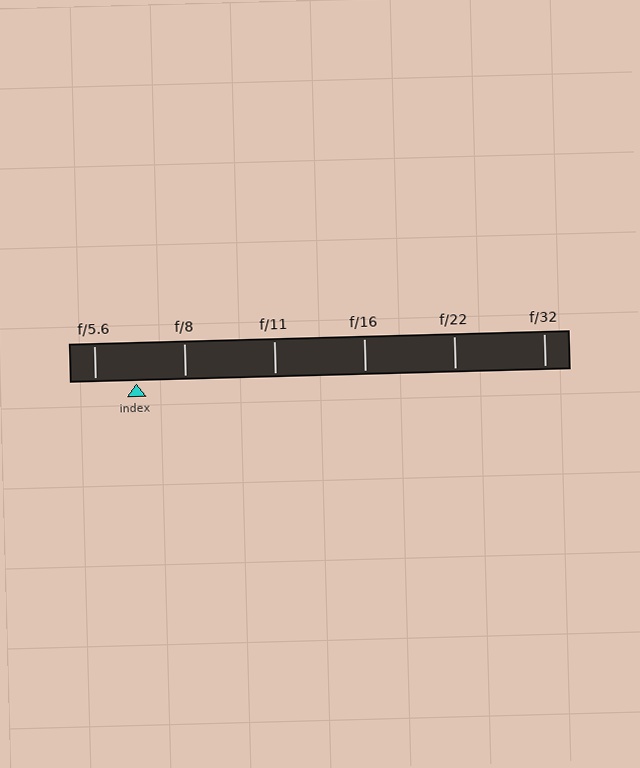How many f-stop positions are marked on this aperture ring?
There are 6 f-stop positions marked.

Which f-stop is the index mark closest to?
The index mark is closest to f/5.6.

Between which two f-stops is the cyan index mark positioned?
The index mark is between f/5.6 and f/8.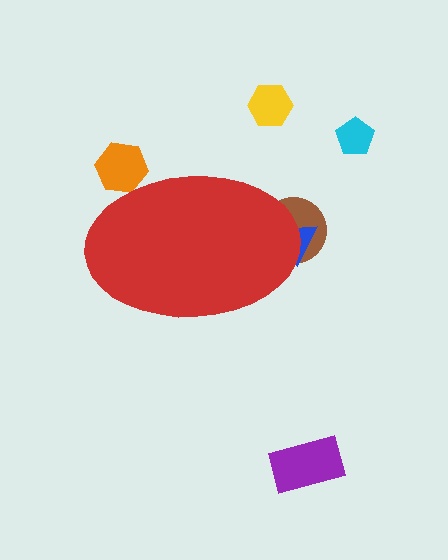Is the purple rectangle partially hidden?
No, the purple rectangle is fully visible.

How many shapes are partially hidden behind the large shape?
3 shapes are partially hidden.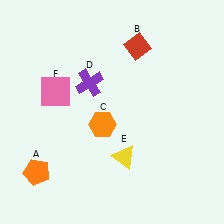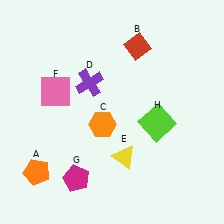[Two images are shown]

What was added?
A magenta pentagon (G), a lime square (H) were added in Image 2.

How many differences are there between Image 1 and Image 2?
There are 2 differences between the two images.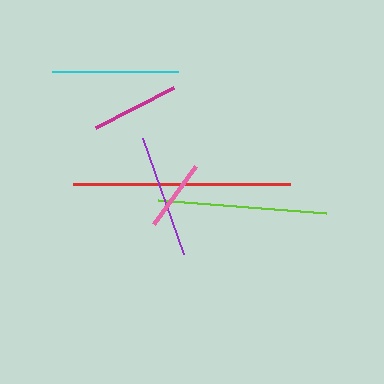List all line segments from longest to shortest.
From longest to shortest: red, lime, cyan, purple, magenta, pink.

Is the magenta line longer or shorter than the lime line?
The lime line is longer than the magenta line.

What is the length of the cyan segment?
The cyan segment is approximately 125 pixels long.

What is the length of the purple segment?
The purple segment is approximately 123 pixels long.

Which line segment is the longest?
The red line is the longest at approximately 218 pixels.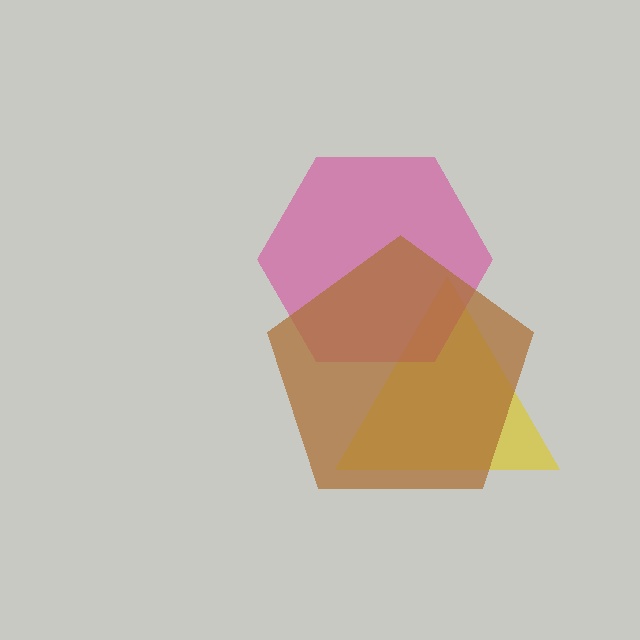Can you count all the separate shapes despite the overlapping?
Yes, there are 3 separate shapes.